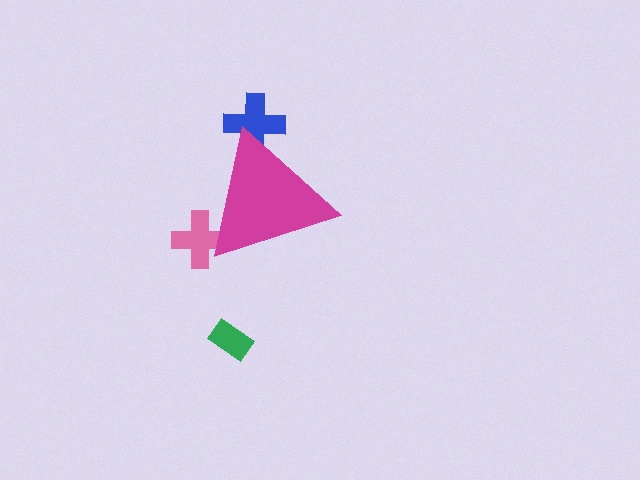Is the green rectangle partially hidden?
No, the green rectangle is fully visible.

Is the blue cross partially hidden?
Yes, the blue cross is partially hidden behind the magenta triangle.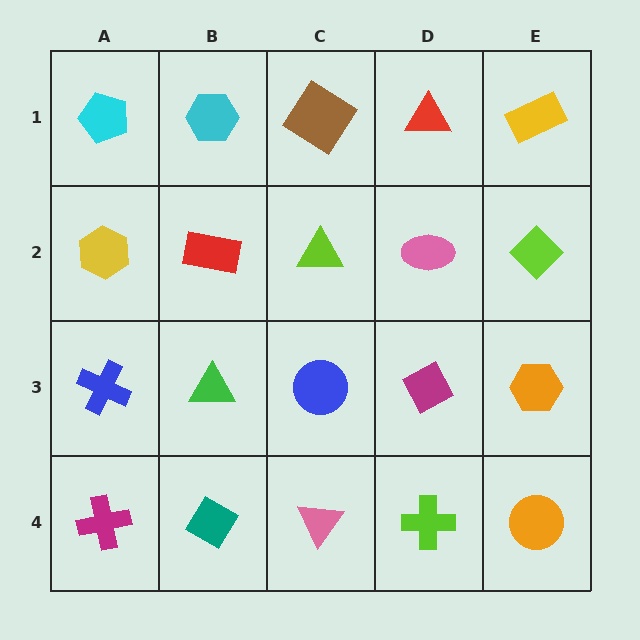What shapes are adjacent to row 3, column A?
A yellow hexagon (row 2, column A), a magenta cross (row 4, column A), a green triangle (row 3, column B).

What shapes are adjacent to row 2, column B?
A cyan hexagon (row 1, column B), a green triangle (row 3, column B), a yellow hexagon (row 2, column A), a lime triangle (row 2, column C).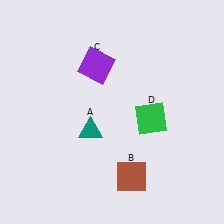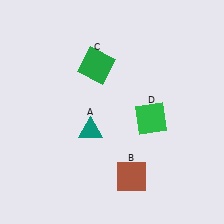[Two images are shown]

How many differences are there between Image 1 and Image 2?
There is 1 difference between the two images.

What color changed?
The square (C) changed from purple in Image 1 to green in Image 2.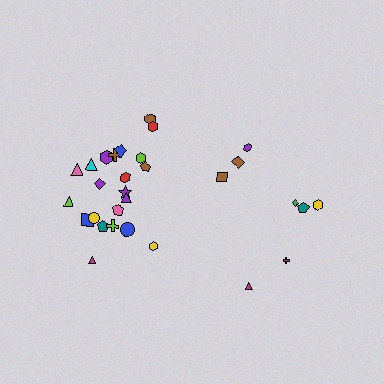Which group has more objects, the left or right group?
The left group.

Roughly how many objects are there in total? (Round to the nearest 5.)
Roughly 30 objects in total.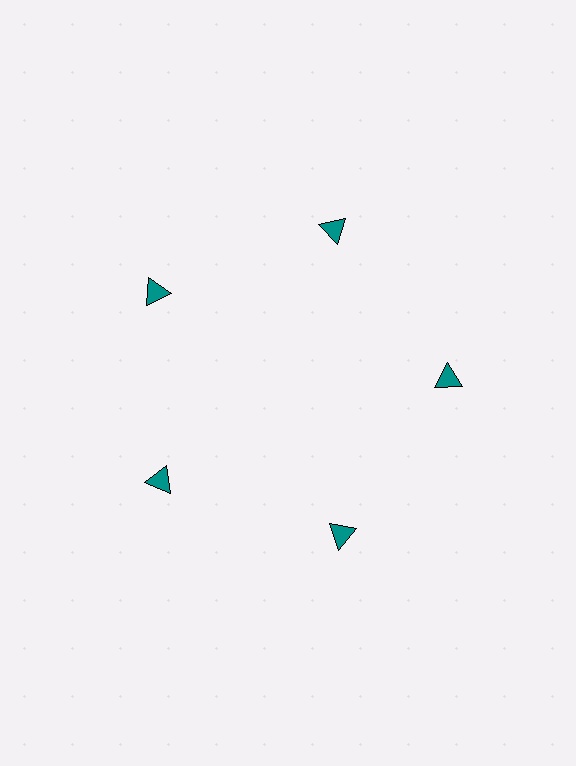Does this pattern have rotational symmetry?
Yes, this pattern has 5-fold rotational symmetry. It looks the same after rotating 72 degrees around the center.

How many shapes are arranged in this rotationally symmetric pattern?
There are 5 shapes, arranged in 5 groups of 1.